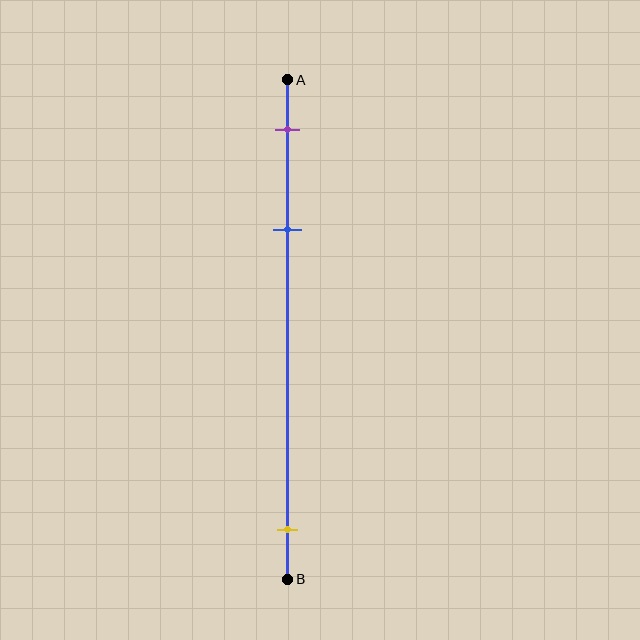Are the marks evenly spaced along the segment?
No, the marks are not evenly spaced.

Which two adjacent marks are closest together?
The purple and blue marks are the closest adjacent pair.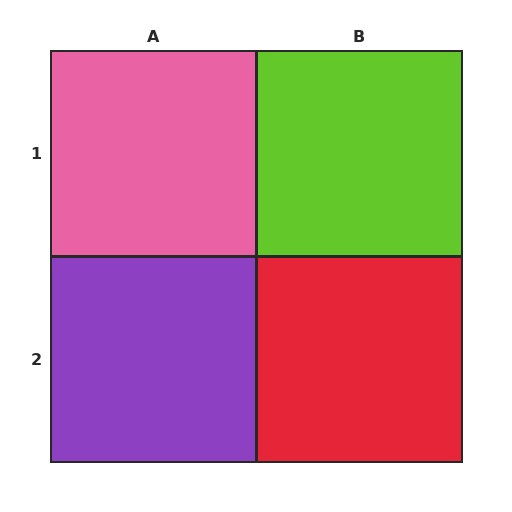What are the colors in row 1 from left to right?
Pink, lime.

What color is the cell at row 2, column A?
Purple.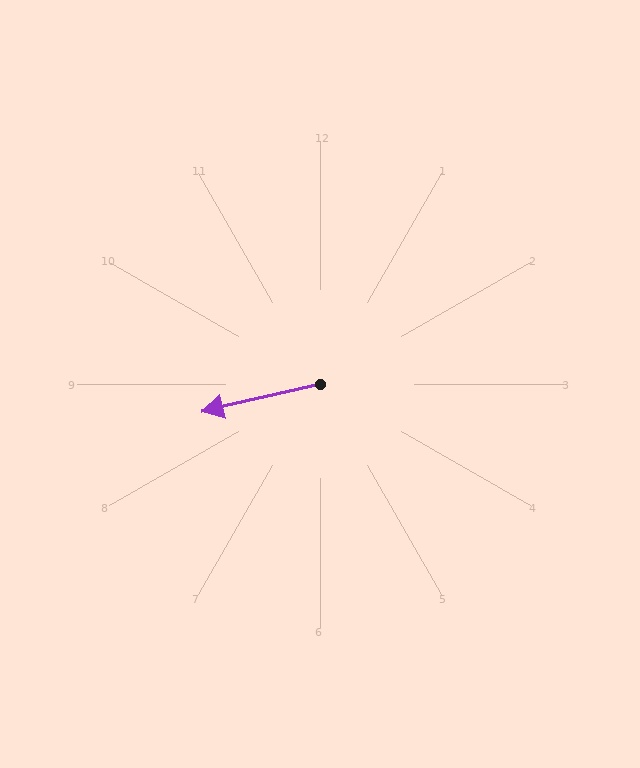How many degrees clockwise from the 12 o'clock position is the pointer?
Approximately 257 degrees.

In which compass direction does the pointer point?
West.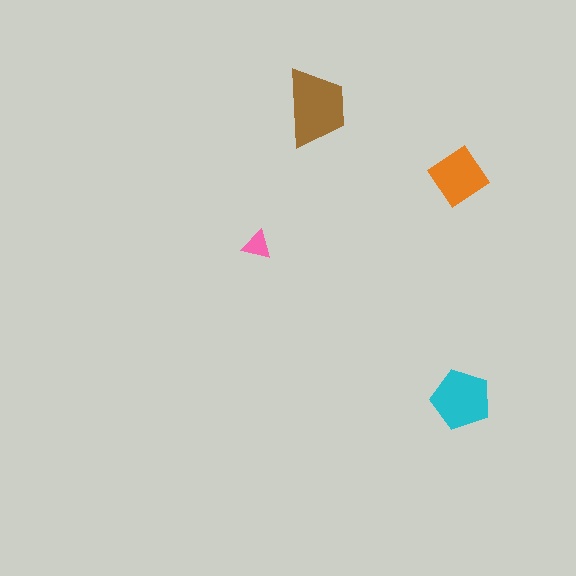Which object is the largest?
The brown trapezoid.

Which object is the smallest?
The pink triangle.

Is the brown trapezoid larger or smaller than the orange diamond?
Larger.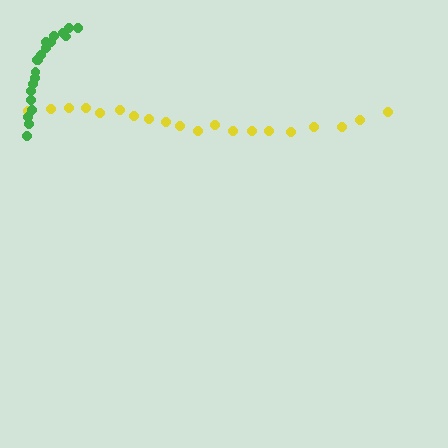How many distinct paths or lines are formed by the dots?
There are 2 distinct paths.